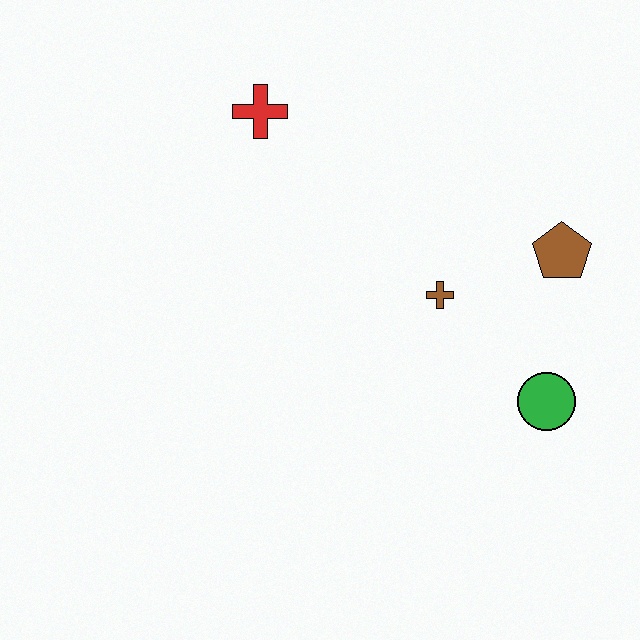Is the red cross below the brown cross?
No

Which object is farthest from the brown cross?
The red cross is farthest from the brown cross.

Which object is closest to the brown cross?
The brown pentagon is closest to the brown cross.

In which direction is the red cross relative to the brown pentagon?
The red cross is to the left of the brown pentagon.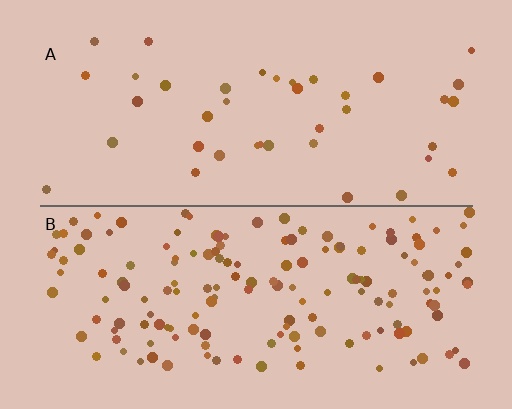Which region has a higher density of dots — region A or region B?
B (the bottom).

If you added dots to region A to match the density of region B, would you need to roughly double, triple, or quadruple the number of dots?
Approximately quadruple.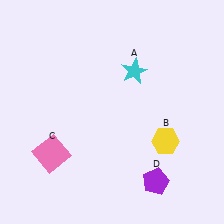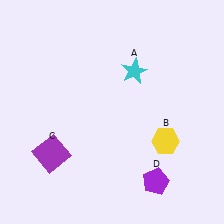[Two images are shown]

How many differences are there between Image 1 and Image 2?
There is 1 difference between the two images.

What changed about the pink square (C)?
In Image 1, C is pink. In Image 2, it changed to purple.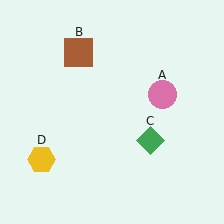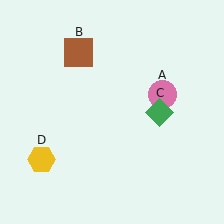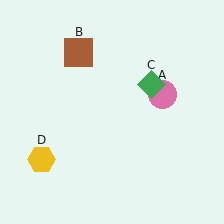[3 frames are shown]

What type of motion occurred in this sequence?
The green diamond (object C) rotated counterclockwise around the center of the scene.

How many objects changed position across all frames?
1 object changed position: green diamond (object C).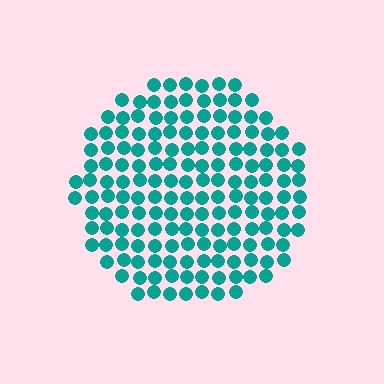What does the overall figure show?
The overall figure shows a circle.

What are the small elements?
The small elements are circles.